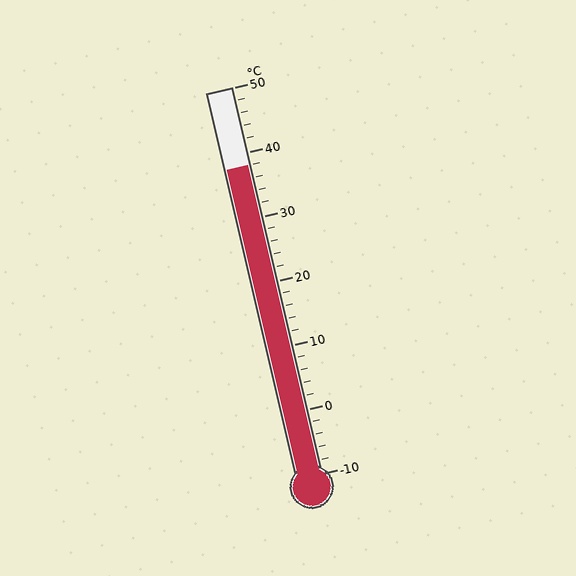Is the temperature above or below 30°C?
The temperature is above 30°C.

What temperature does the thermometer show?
The thermometer shows approximately 38°C.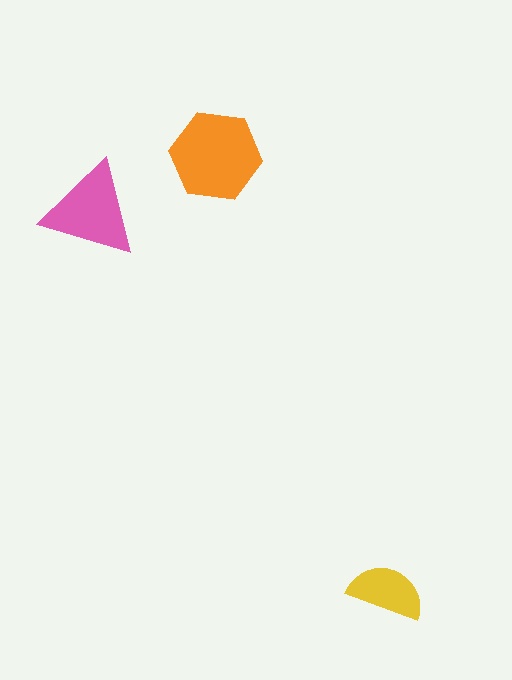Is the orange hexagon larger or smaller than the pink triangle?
Larger.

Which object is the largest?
The orange hexagon.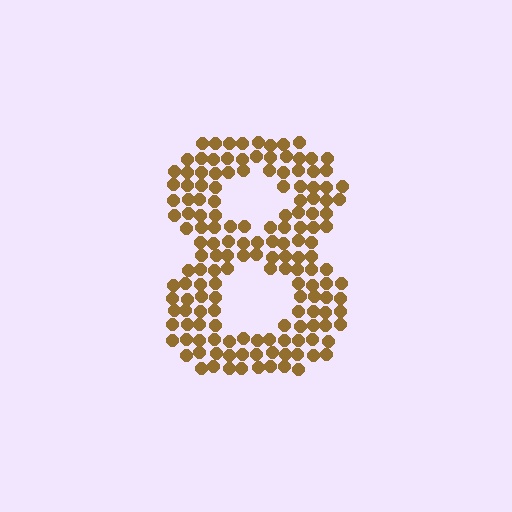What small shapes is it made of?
It is made of small circles.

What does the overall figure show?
The overall figure shows the digit 8.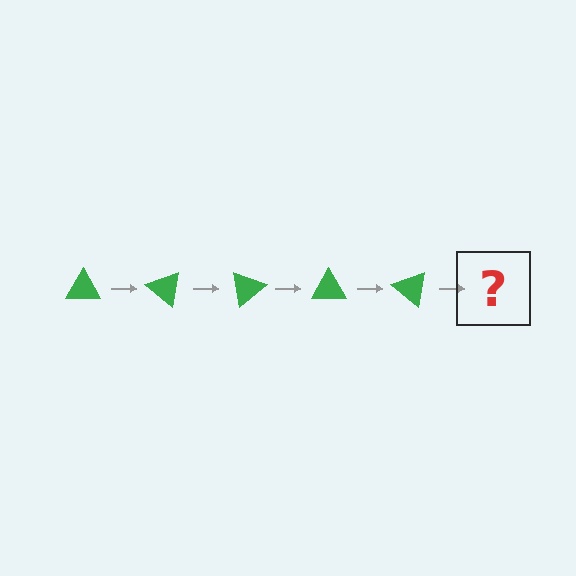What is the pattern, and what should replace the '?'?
The pattern is that the triangle rotates 40 degrees each step. The '?' should be a green triangle rotated 200 degrees.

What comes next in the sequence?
The next element should be a green triangle rotated 200 degrees.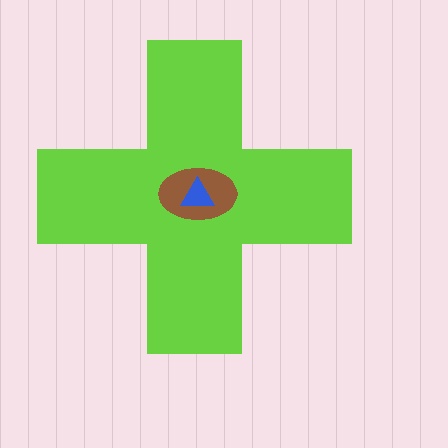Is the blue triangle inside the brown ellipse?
Yes.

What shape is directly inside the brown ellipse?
The blue triangle.